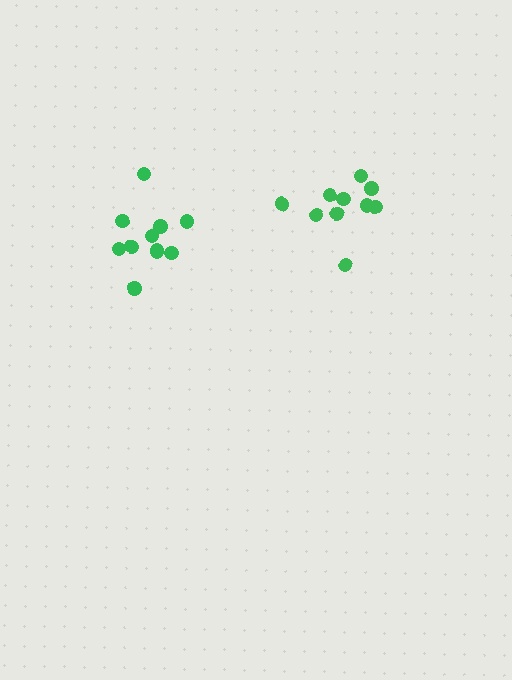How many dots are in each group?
Group 1: 10 dots, Group 2: 11 dots (21 total).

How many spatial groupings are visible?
There are 2 spatial groupings.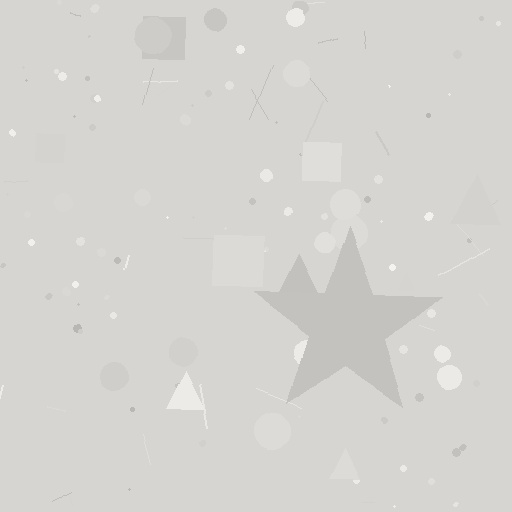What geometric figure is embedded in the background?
A star is embedded in the background.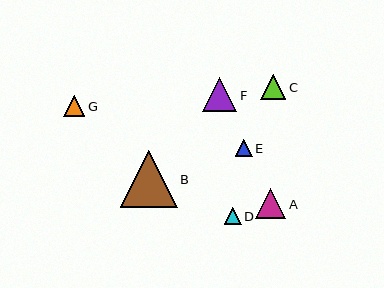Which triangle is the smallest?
Triangle D is the smallest with a size of approximately 17 pixels.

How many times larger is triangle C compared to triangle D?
Triangle C is approximately 1.5 times the size of triangle D.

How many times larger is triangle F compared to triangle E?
Triangle F is approximately 2.0 times the size of triangle E.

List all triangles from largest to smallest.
From largest to smallest: B, F, A, C, G, E, D.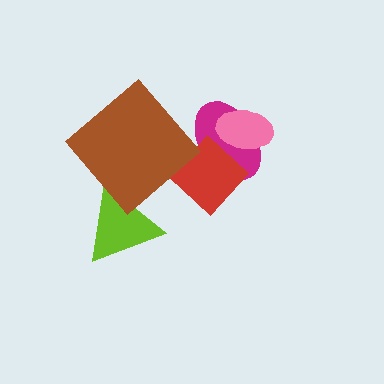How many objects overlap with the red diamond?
2 objects overlap with the red diamond.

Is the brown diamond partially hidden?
No, no other shape covers it.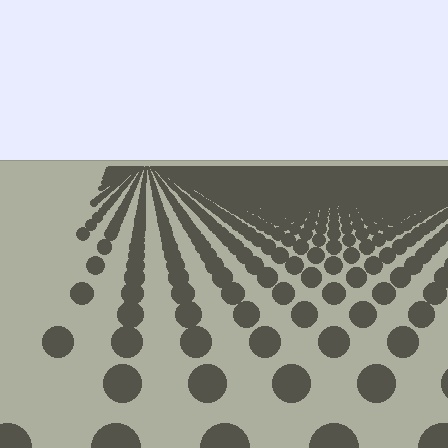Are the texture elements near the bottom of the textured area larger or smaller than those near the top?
Larger. Near the bottom, elements are closer to the viewer and appear at a bigger on-screen size.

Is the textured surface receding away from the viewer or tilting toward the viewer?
The surface is receding away from the viewer. Texture elements get smaller and denser toward the top.